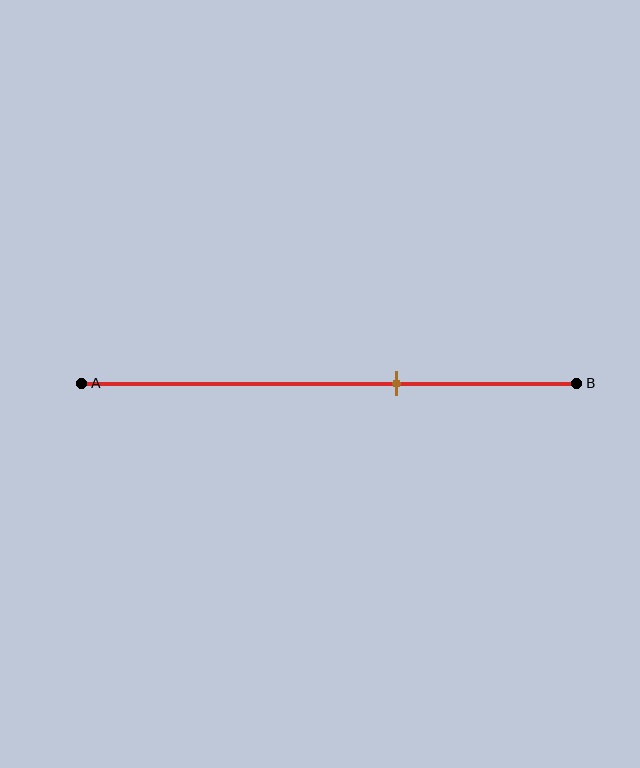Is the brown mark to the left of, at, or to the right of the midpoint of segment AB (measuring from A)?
The brown mark is to the right of the midpoint of segment AB.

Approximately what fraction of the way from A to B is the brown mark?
The brown mark is approximately 65% of the way from A to B.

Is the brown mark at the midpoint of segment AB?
No, the mark is at about 65% from A, not at the 50% midpoint.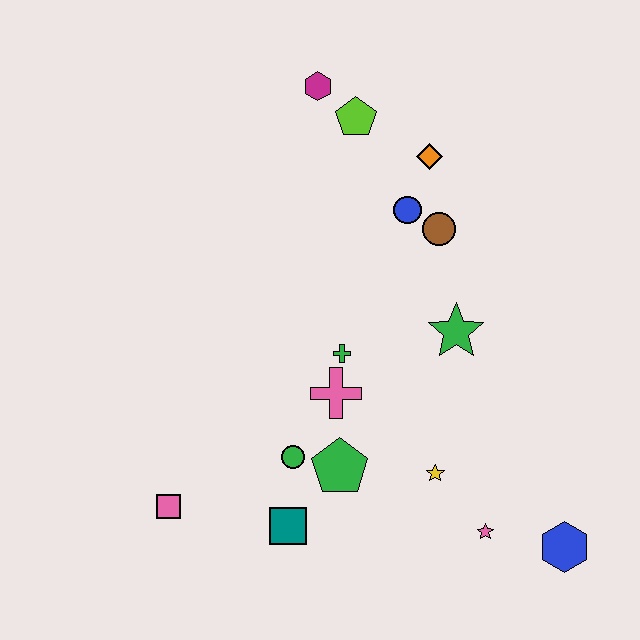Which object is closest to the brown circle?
The blue circle is closest to the brown circle.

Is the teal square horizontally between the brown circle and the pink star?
No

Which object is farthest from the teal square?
The magenta hexagon is farthest from the teal square.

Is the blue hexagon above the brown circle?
No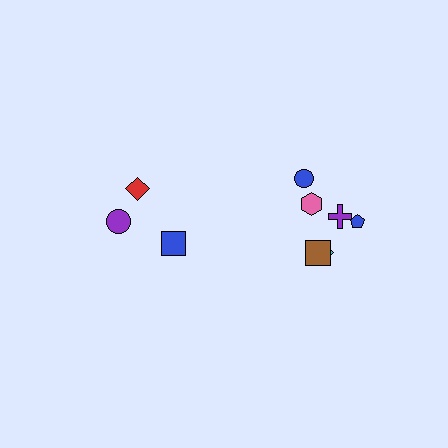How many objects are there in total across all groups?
There are 9 objects.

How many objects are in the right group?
There are 6 objects.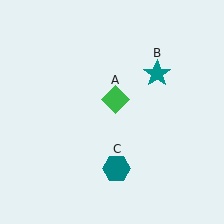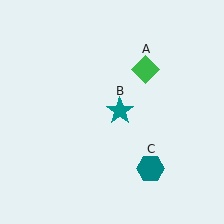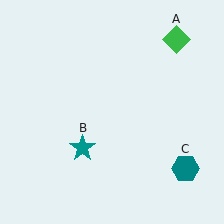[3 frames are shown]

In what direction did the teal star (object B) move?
The teal star (object B) moved down and to the left.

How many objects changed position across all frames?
3 objects changed position: green diamond (object A), teal star (object B), teal hexagon (object C).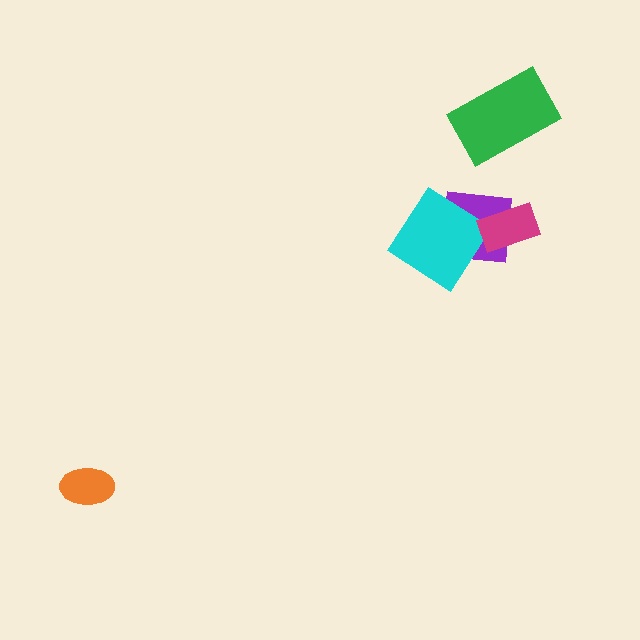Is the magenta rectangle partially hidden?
No, no other shape covers it.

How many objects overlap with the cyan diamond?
1 object overlaps with the cyan diamond.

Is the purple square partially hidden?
Yes, it is partially covered by another shape.